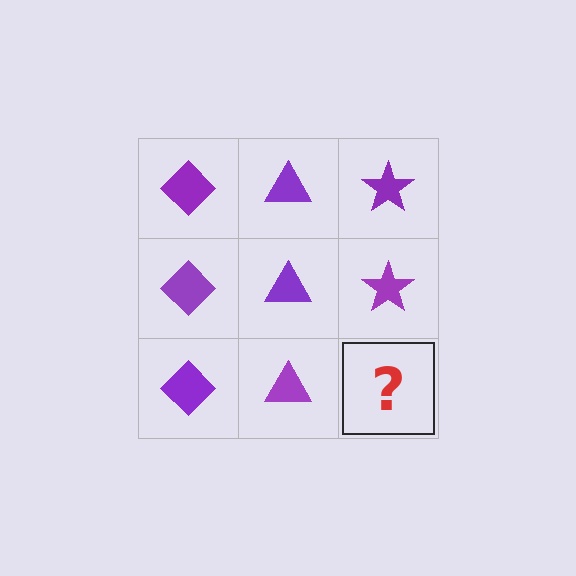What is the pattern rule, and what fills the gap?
The rule is that each column has a consistent shape. The gap should be filled with a purple star.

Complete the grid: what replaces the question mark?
The question mark should be replaced with a purple star.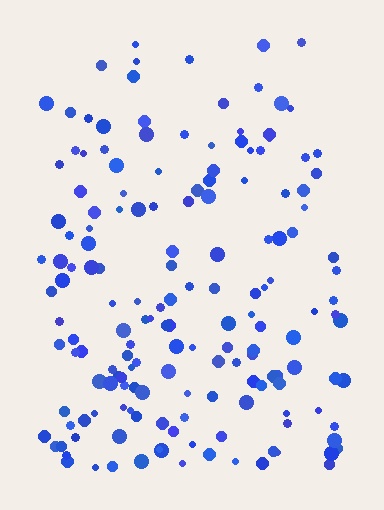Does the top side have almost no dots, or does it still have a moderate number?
Still a moderate number, just noticeably fewer than the bottom.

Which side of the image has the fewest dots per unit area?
The top.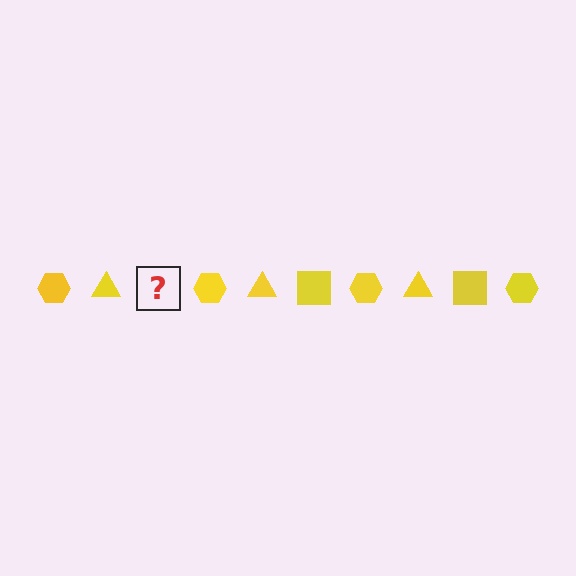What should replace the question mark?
The question mark should be replaced with a yellow square.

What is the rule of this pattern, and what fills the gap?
The rule is that the pattern cycles through hexagon, triangle, square shapes in yellow. The gap should be filled with a yellow square.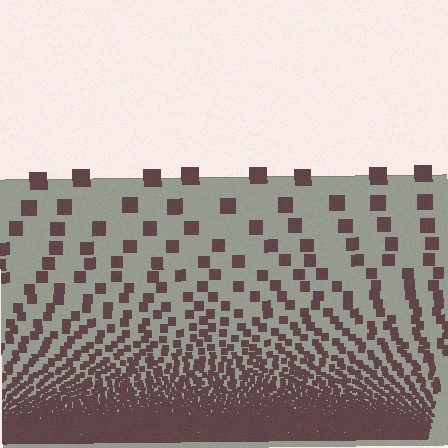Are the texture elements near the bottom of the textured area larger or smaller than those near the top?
Smaller. The gradient is inverted — elements near the bottom are smaller and denser.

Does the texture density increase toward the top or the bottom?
Density increases toward the bottom.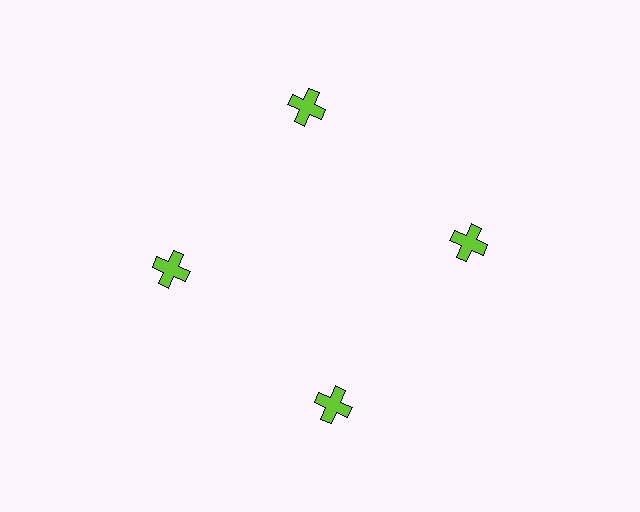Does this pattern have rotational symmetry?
Yes, this pattern has 4-fold rotational symmetry. It looks the same after rotating 90 degrees around the center.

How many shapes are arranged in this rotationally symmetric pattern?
There are 4 shapes, arranged in 4 groups of 1.